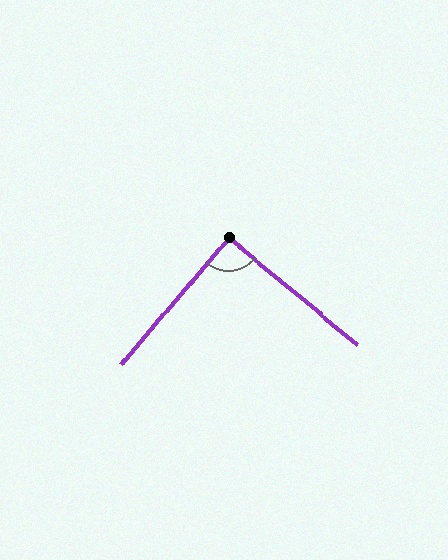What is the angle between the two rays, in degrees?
Approximately 91 degrees.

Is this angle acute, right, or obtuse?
It is approximately a right angle.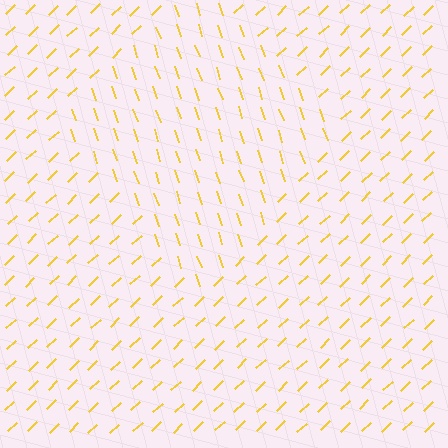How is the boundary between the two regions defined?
The boundary is defined purely by a change in line orientation (approximately 65 degrees difference). All lines are the same color and thickness.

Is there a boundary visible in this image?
Yes, there is a texture boundary formed by a change in line orientation.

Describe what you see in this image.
The image is filled with small yellow line segments. A diamond region in the image has lines oriented differently from the surrounding lines, creating a visible texture boundary.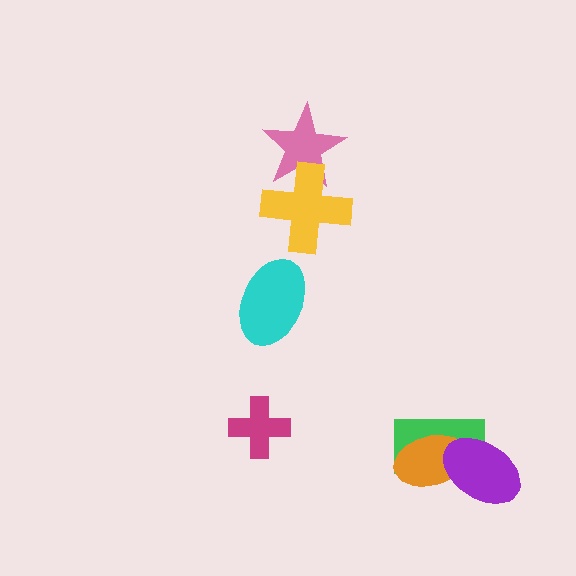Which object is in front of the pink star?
The yellow cross is in front of the pink star.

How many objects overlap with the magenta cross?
0 objects overlap with the magenta cross.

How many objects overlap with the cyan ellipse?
0 objects overlap with the cyan ellipse.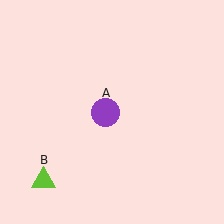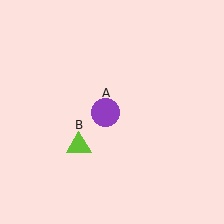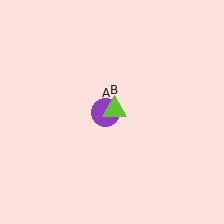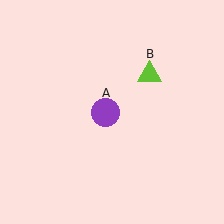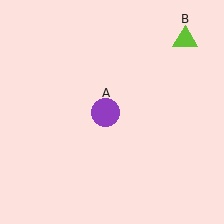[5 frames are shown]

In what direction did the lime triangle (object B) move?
The lime triangle (object B) moved up and to the right.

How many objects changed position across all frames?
1 object changed position: lime triangle (object B).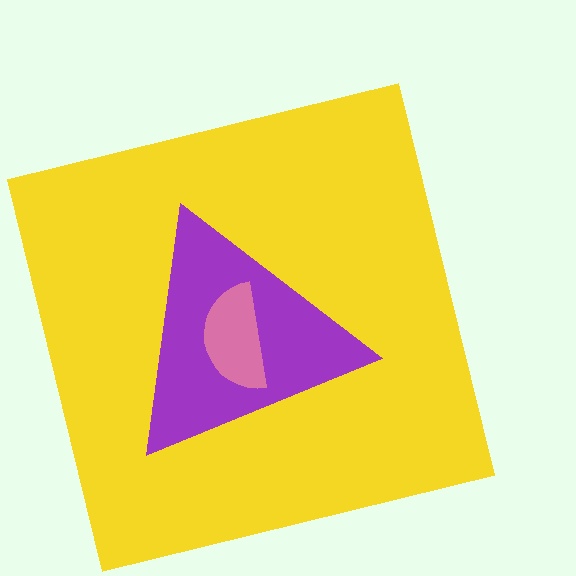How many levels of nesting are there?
3.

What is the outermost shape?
The yellow square.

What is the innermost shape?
The pink semicircle.